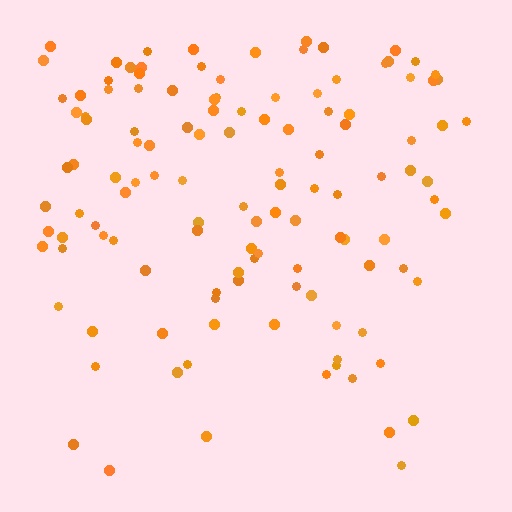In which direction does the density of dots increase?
From bottom to top, with the top side densest.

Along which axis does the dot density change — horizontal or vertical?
Vertical.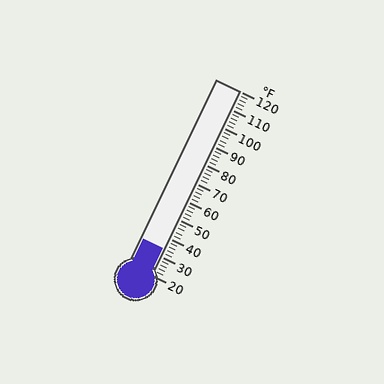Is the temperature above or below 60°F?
The temperature is below 60°F.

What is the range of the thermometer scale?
The thermometer scale ranges from 20°F to 120°F.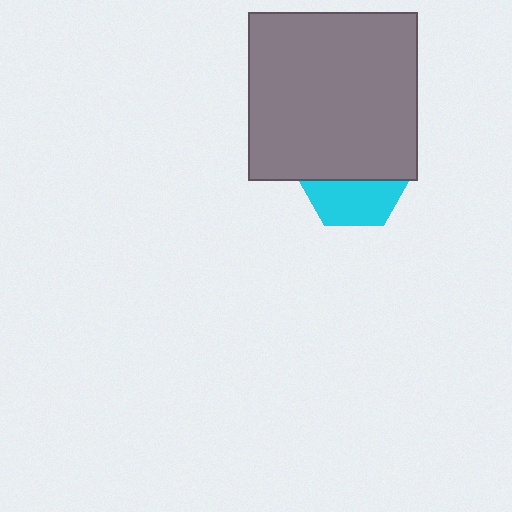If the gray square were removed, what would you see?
You would see the complete cyan hexagon.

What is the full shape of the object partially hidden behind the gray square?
The partially hidden object is a cyan hexagon.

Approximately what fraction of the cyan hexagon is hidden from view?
Roughly 59% of the cyan hexagon is hidden behind the gray square.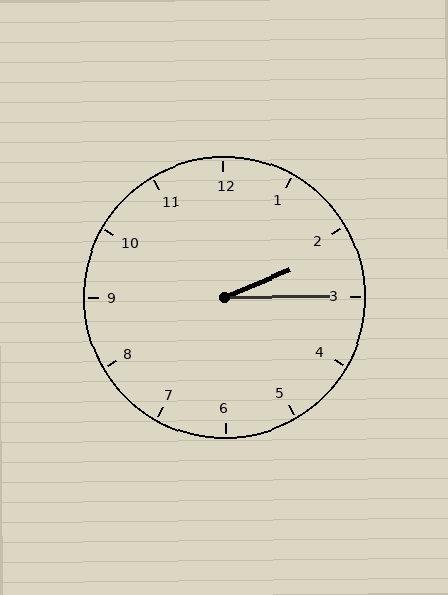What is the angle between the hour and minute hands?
Approximately 22 degrees.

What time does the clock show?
2:15.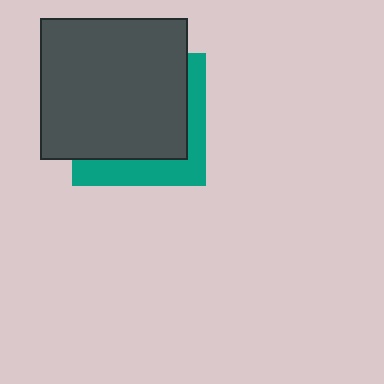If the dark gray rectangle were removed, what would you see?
You would see the complete teal square.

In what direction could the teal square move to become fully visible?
The teal square could move toward the lower-right. That would shift it out from behind the dark gray rectangle entirely.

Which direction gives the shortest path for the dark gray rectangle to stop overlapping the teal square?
Moving toward the upper-left gives the shortest separation.